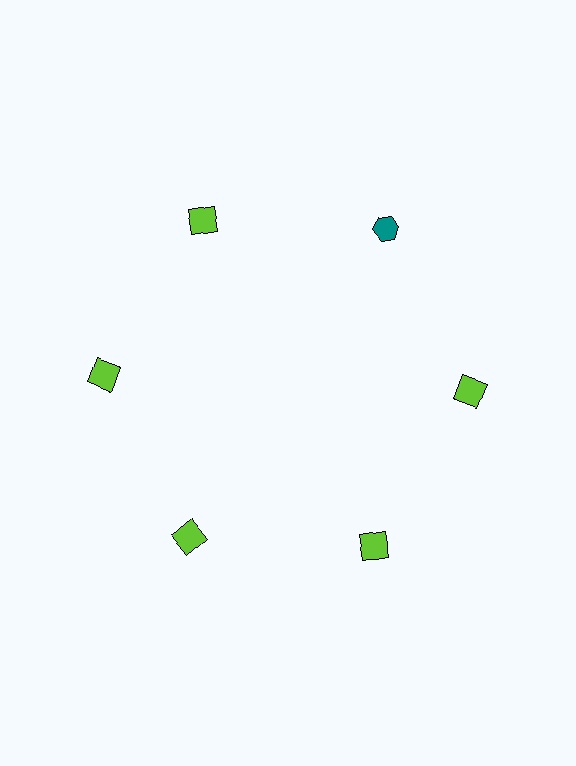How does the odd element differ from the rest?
It differs in both color (teal instead of lime) and shape (hexagon instead of square).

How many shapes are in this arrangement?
There are 6 shapes arranged in a ring pattern.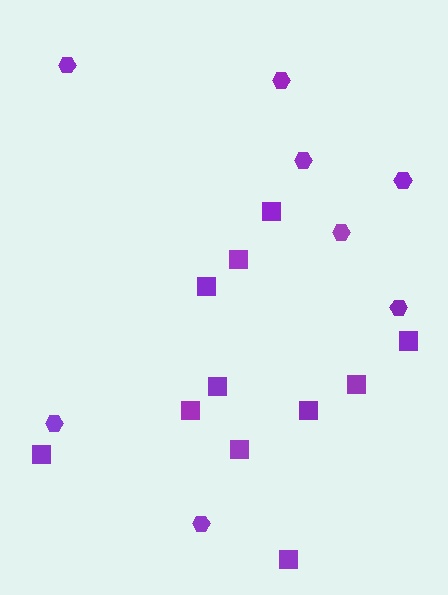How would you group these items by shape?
There are 2 groups: one group of hexagons (8) and one group of squares (11).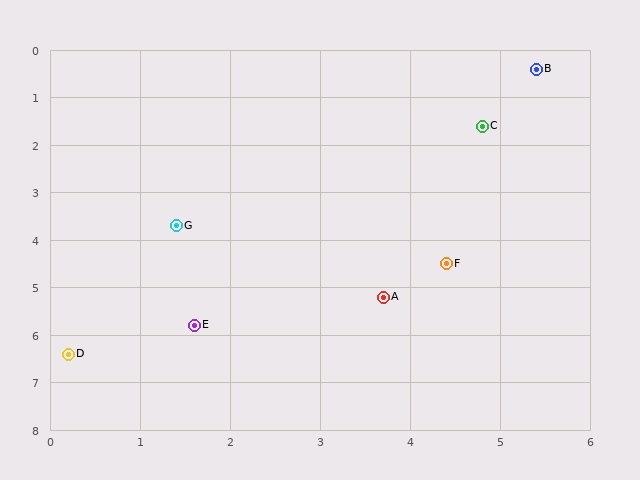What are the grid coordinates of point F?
Point F is at approximately (4.4, 4.5).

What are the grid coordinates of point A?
Point A is at approximately (3.7, 5.2).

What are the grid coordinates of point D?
Point D is at approximately (0.2, 6.4).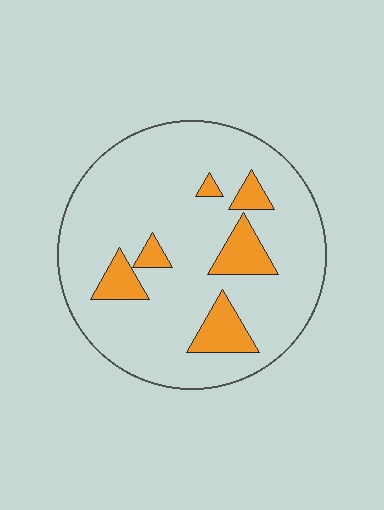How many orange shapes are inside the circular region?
6.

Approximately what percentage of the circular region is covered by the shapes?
Approximately 15%.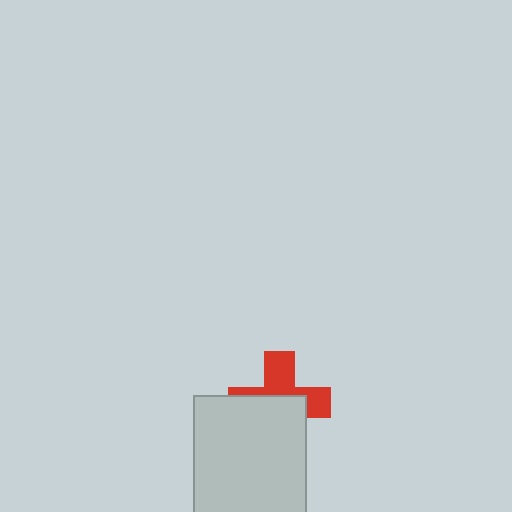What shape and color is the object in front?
The object in front is a light gray rectangle.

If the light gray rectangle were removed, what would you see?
You would see the complete red cross.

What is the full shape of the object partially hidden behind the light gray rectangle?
The partially hidden object is a red cross.